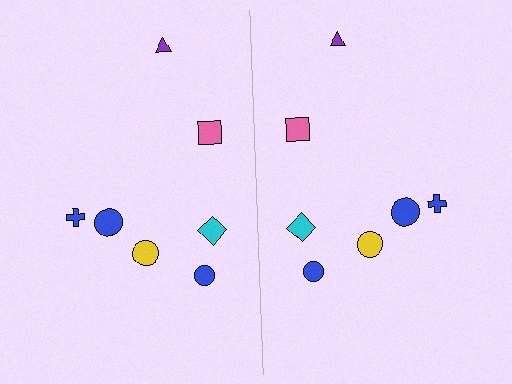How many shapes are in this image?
There are 14 shapes in this image.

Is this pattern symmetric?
Yes, this pattern has bilateral (reflection) symmetry.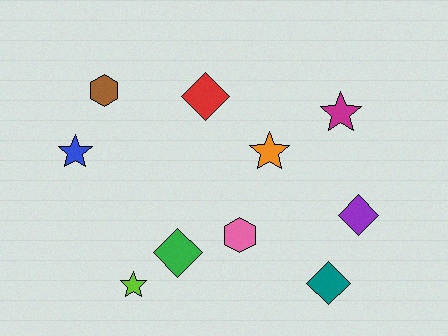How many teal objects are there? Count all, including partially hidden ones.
There is 1 teal object.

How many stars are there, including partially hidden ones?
There are 4 stars.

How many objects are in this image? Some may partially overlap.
There are 10 objects.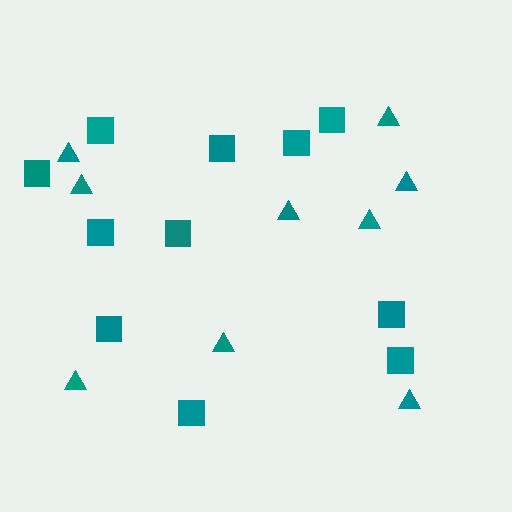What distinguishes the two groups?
There are 2 groups: one group of triangles (9) and one group of squares (11).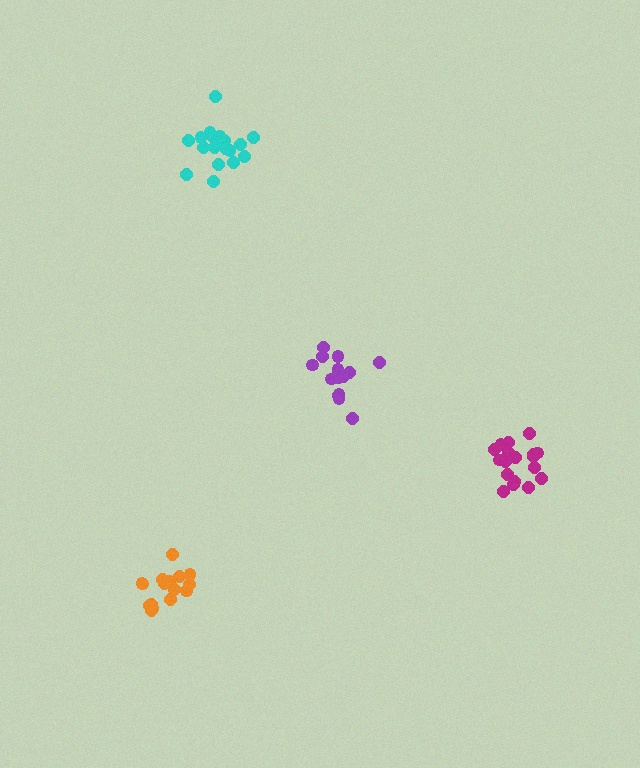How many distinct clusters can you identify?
There are 4 distinct clusters.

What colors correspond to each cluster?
The clusters are colored: purple, cyan, magenta, orange.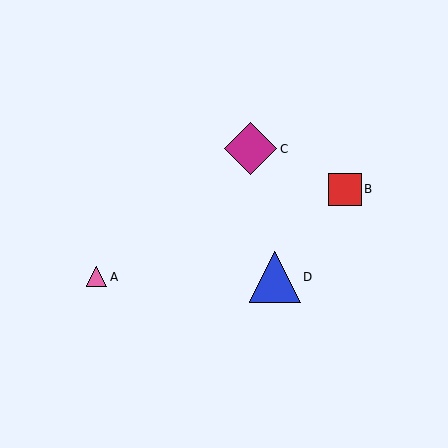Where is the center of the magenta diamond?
The center of the magenta diamond is at (251, 149).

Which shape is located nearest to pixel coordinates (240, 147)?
The magenta diamond (labeled C) at (251, 149) is nearest to that location.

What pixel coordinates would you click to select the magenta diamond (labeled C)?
Click at (251, 149) to select the magenta diamond C.